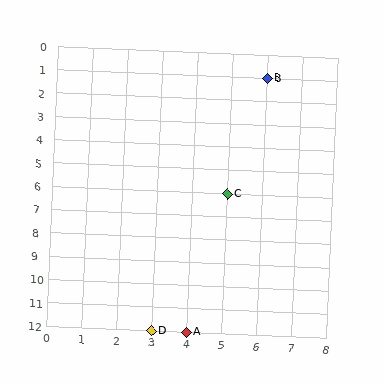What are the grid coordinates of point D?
Point D is at grid coordinates (3, 12).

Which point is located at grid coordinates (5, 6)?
Point C is at (5, 6).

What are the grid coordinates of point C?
Point C is at grid coordinates (5, 6).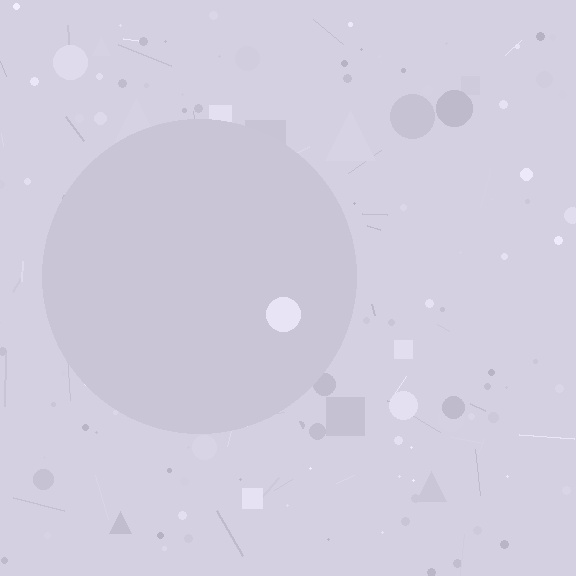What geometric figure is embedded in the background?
A circle is embedded in the background.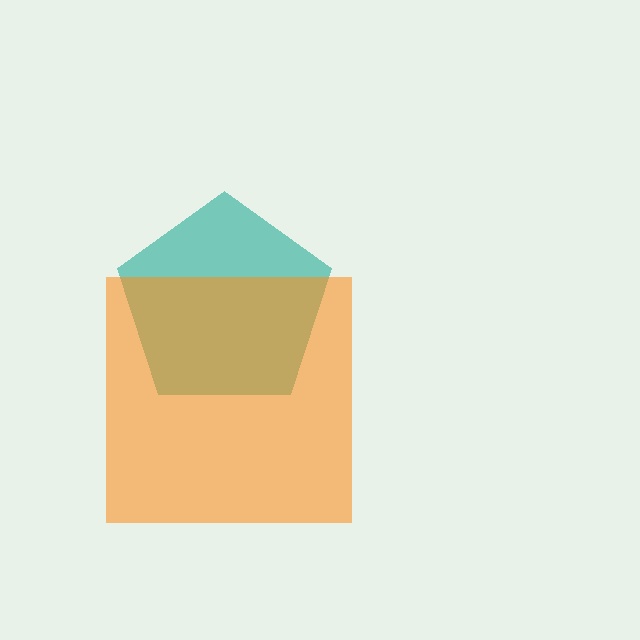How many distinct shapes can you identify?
There are 2 distinct shapes: a teal pentagon, an orange square.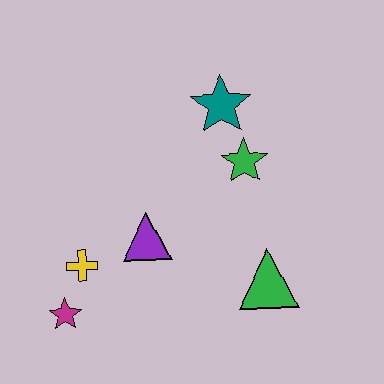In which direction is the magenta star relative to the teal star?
The magenta star is below the teal star.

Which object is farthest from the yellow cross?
The teal star is farthest from the yellow cross.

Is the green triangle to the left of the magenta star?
No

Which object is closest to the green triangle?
The green star is closest to the green triangle.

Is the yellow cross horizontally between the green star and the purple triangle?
No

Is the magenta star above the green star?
No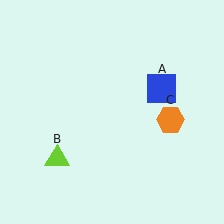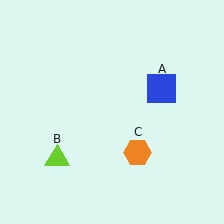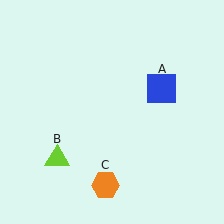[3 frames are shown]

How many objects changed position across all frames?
1 object changed position: orange hexagon (object C).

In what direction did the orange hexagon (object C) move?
The orange hexagon (object C) moved down and to the left.